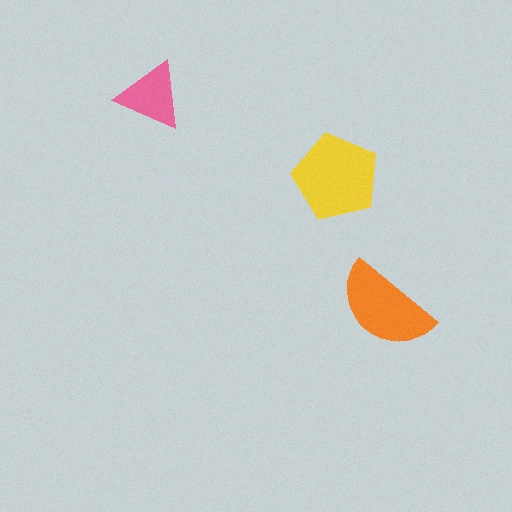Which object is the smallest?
The pink triangle.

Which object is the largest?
The yellow pentagon.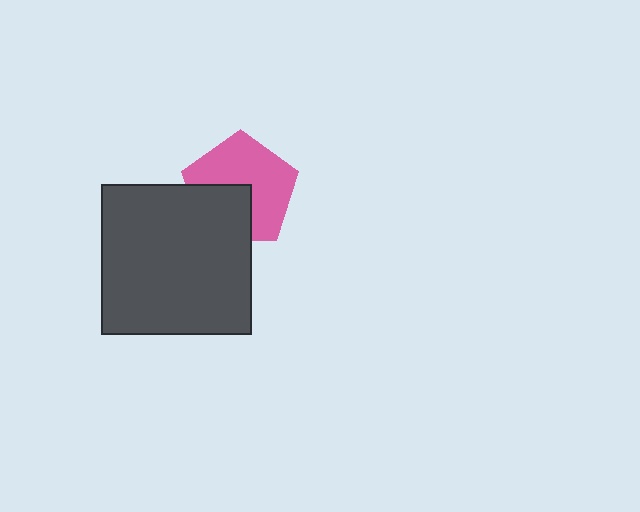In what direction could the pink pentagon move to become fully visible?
The pink pentagon could move toward the upper-right. That would shift it out from behind the dark gray square entirely.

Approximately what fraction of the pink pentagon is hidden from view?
Roughly 36% of the pink pentagon is hidden behind the dark gray square.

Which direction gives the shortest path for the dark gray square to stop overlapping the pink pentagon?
Moving toward the lower-left gives the shortest separation.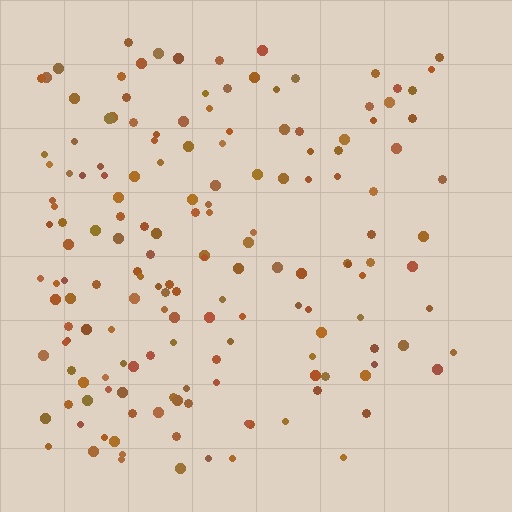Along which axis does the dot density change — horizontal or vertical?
Horizontal.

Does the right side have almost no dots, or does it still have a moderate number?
Still a moderate number, just noticeably fewer than the left.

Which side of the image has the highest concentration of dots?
The left.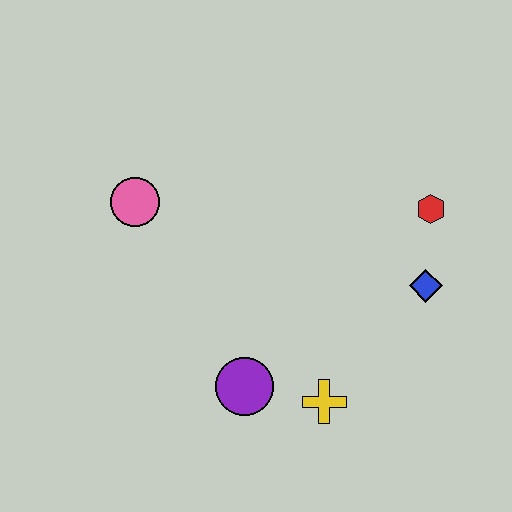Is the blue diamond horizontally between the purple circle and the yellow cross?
No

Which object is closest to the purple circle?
The yellow cross is closest to the purple circle.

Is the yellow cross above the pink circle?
No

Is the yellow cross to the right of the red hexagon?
No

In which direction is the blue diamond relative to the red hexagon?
The blue diamond is below the red hexagon.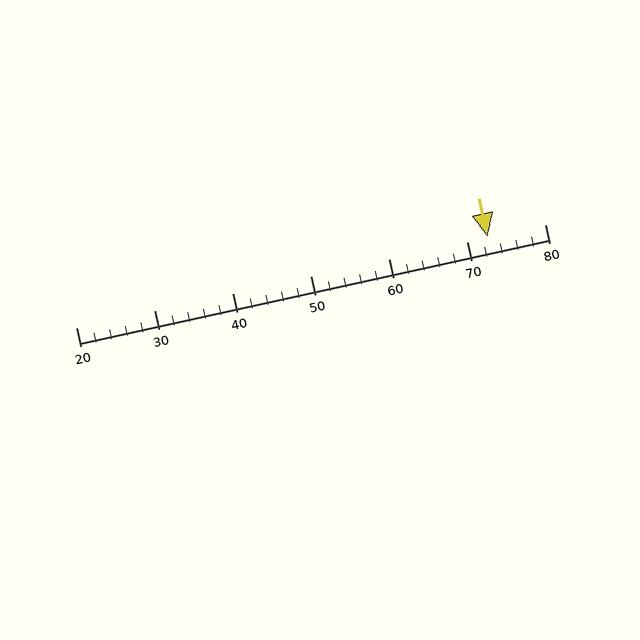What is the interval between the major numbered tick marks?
The major tick marks are spaced 10 units apart.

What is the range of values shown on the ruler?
The ruler shows values from 20 to 80.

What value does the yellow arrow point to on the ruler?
The yellow arrow points to approximately 73.